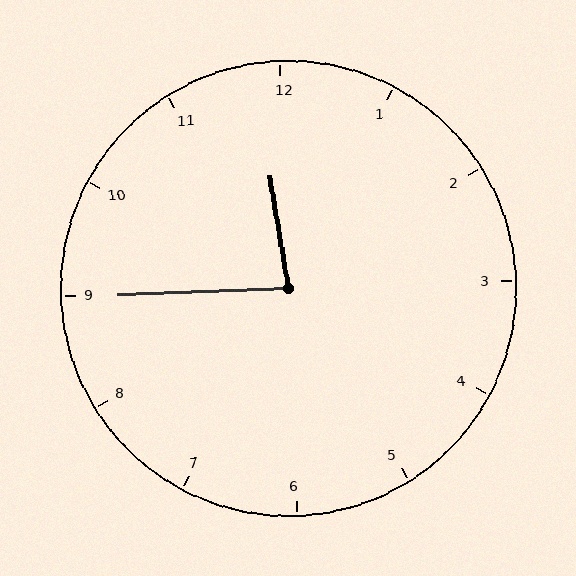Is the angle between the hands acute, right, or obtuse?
It is acute.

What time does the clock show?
11:45.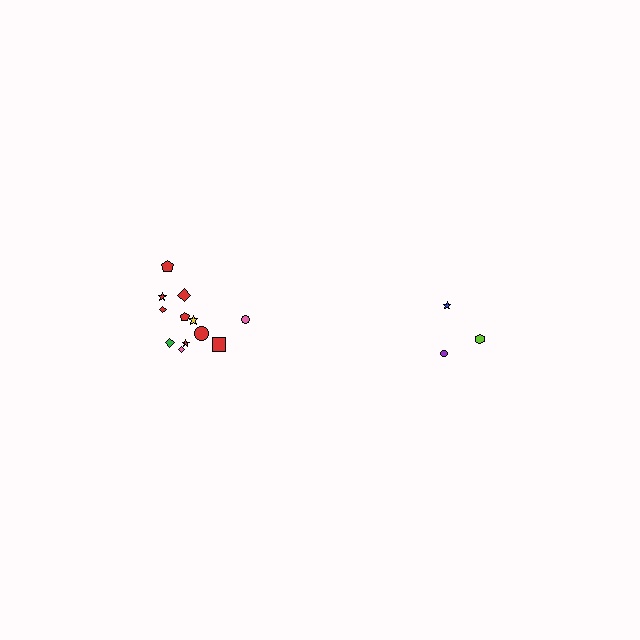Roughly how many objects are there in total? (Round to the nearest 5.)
Roughly 15 objects in total.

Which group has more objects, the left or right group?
The left group.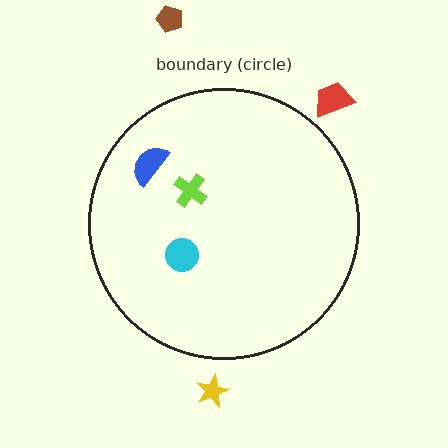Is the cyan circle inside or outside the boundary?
Inside.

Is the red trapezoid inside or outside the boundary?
Outside.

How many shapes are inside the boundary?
3 inside, 3 outside.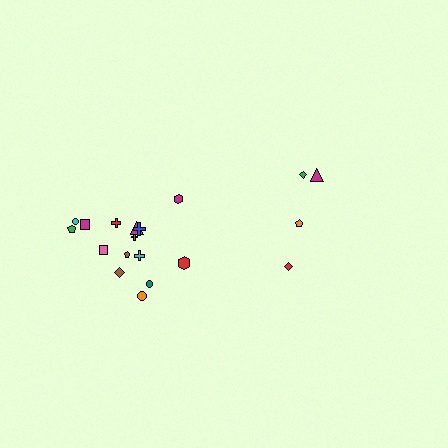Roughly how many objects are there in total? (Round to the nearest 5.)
Roughly 20 objects in total.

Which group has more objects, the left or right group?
The left group.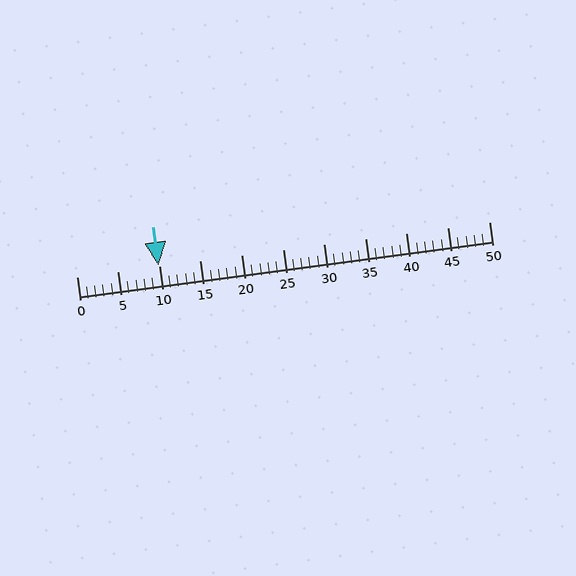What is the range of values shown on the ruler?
The ruler shows values from 0 to 50.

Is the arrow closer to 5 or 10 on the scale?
The arrow is closer to 10.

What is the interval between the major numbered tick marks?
The major tick marks are spaced 5 units apart.